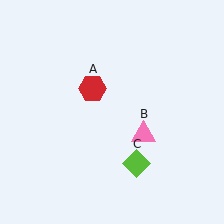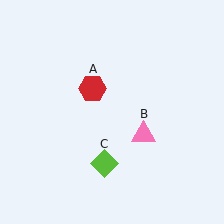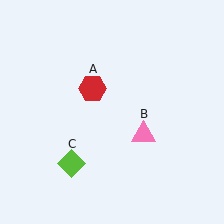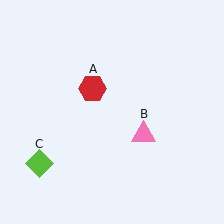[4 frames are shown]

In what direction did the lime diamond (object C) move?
The lime diamond (object C) moved left.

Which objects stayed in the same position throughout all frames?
Red hexagon (object A) and pink triangle (object B) remained stationary.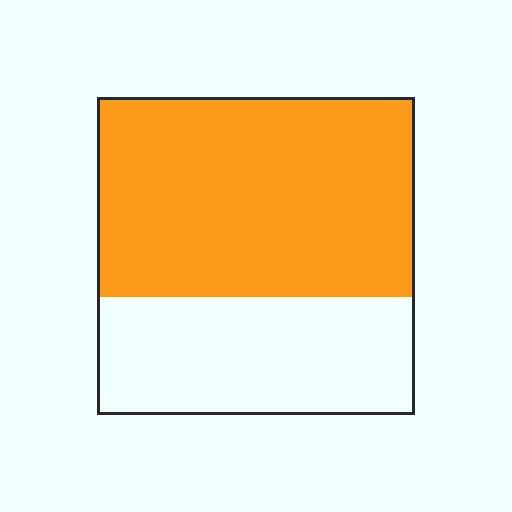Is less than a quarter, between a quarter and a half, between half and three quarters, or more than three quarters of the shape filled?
Between half and three quarters.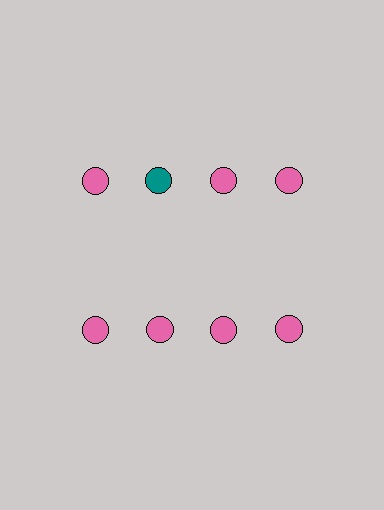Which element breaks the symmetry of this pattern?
The teal circle in the top row, second from left column breaks the symmetry. All other shapes are pink circles.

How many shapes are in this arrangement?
There are 8 shapes arranged in a grid pattern.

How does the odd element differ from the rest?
It has a different color: teal instead of pink.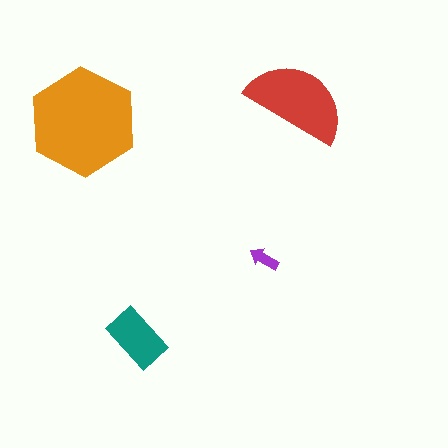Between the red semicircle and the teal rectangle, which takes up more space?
The red semicircle.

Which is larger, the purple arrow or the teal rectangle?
The teal rectangle.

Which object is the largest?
The orange hexagon.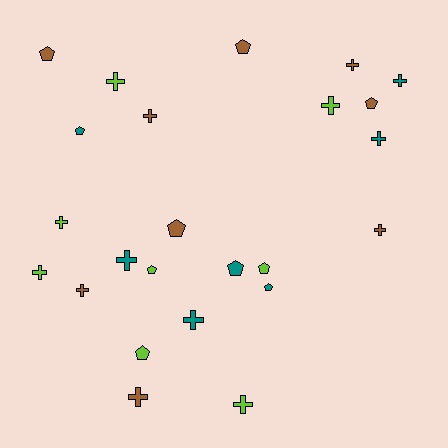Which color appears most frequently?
Brown, with 9 objects.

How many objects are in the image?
There are 24 objects.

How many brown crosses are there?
There are 5 brown crosses.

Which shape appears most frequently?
Cross, with 14 objects.